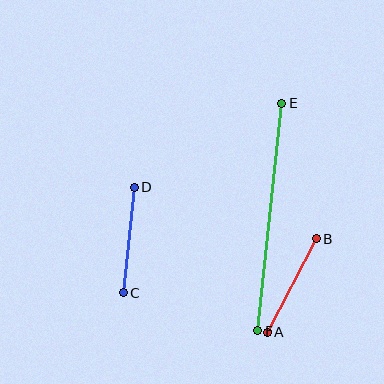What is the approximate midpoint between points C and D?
The midpoint is at approximately (129, 240) pixels.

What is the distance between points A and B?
The distance is approximately 106 pixels.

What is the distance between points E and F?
The distance is approximately 229 pixels.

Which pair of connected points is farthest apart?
Points E and F are farthest apart.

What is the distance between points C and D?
The distance is approximately 106 pixels.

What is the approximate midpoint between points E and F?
The midpoint is at approximately (270, 217) pixels.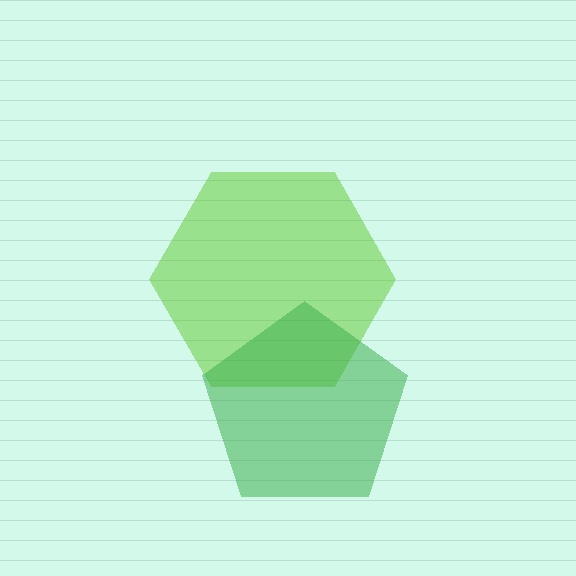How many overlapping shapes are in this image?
There are 2 overlapping shapes in the image.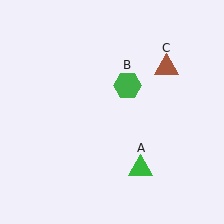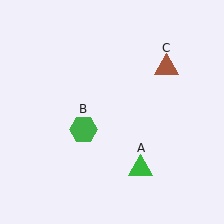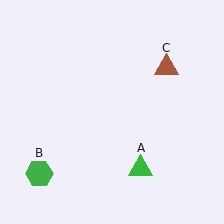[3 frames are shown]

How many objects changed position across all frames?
1 object changed position: green hexagon (object B).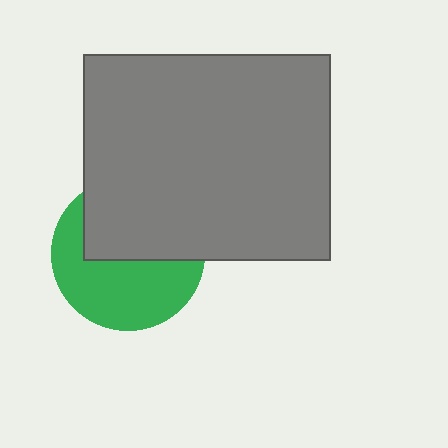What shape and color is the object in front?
The object in front is a gray rectangle.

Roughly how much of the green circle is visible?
About half of it is visible (roughly 53%).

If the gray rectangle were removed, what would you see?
You would see the complete green circle.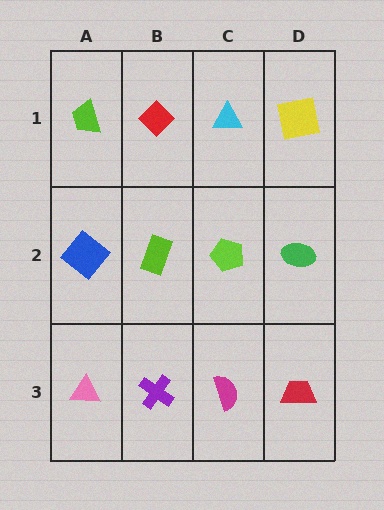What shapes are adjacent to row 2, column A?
A lime trapezoid (row 1, column A), a pink triangle (row 3, column A), a lime rectangle (row 2, column B).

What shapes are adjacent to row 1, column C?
A lime pentagon (row 2, column C), a red diamond (row 1, column B), a yellow square (row 1, column D).